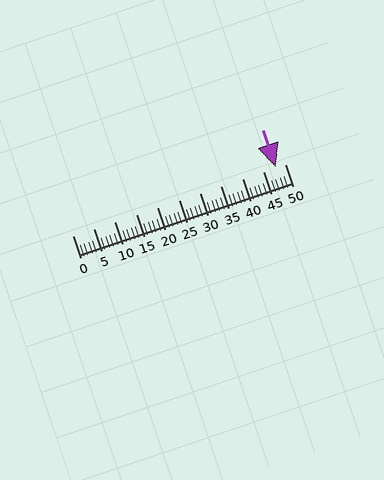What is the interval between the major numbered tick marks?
The major tick marks are spaced 5 units apart.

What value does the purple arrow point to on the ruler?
The purple arrow points to approximately 48.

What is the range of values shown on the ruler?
The ruler shows values from 0 to 50.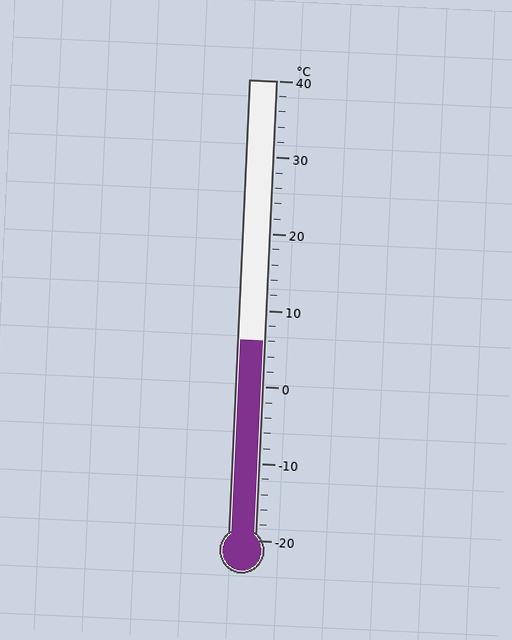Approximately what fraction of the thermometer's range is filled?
The thermometer is filled to approximately 45% of its range.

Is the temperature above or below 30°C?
The temperature is below 30°C.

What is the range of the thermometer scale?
The thermometer scale ranges from -20°C to 40°C.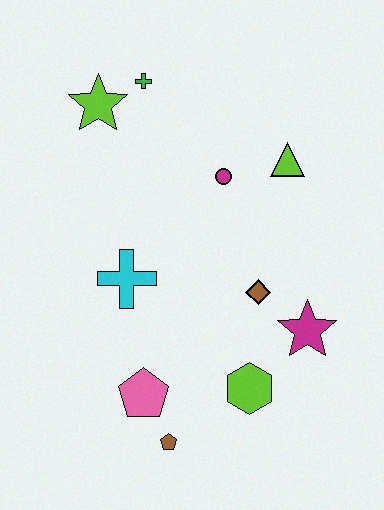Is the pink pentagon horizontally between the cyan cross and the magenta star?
Yes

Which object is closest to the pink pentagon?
The brown pentagon is closest to the pink pentagon.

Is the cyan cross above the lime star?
No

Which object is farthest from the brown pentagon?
The green cross is farthest from the brown pentagon.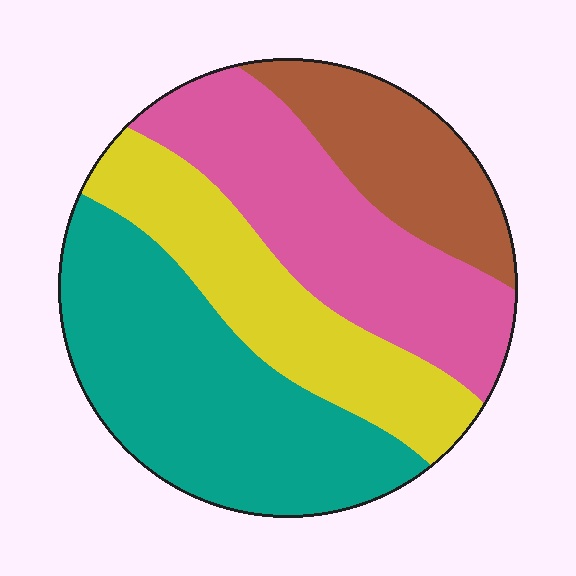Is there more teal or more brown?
Teal.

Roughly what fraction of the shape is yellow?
Yellow takes up less than a quarter of the shape.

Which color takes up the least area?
Brown, at roughly 15%.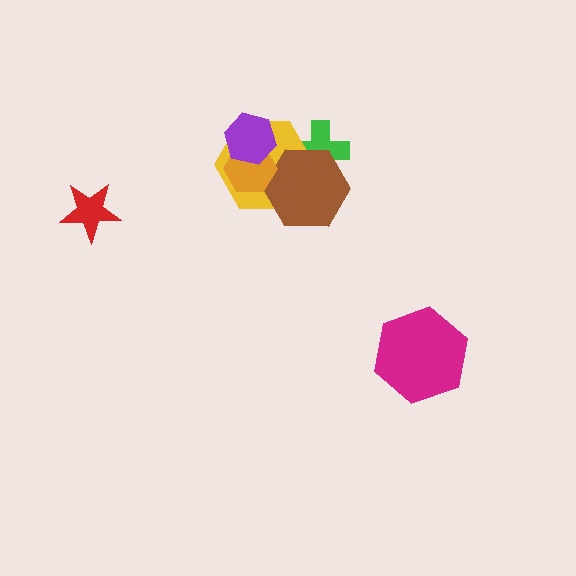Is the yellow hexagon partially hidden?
Yes, it is partially covered by another shape.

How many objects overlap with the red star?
0 objects overlap with the red star.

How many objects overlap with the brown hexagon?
3 objects overlap with the brown hexagon.